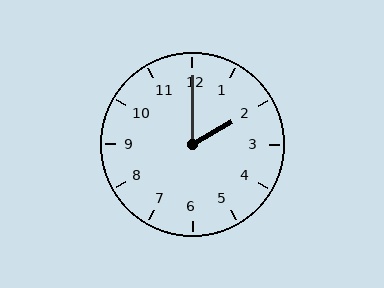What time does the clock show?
2:00.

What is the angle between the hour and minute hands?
Approximately 60 degrees.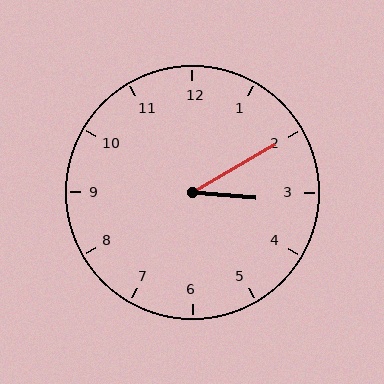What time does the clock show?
3:10.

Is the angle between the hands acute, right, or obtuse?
It is acute.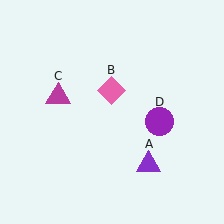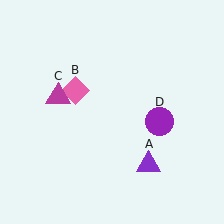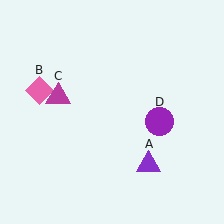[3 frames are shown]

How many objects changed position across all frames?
1 object changed position: pink diamond (object B).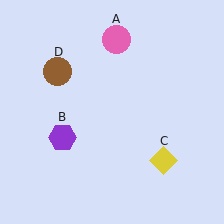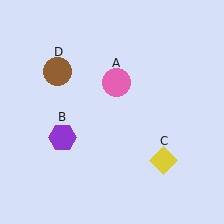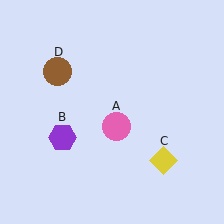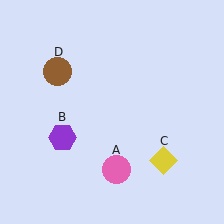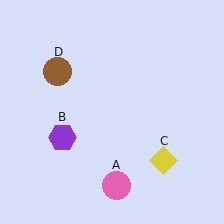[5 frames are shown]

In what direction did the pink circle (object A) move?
The pink circle (object A) moved down.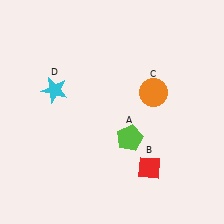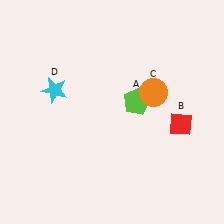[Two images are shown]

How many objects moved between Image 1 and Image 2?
2 objects moved between the two images.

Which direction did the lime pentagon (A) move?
The lime pentagon (A) moved up.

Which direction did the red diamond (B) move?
The red diamond (B) moved up.